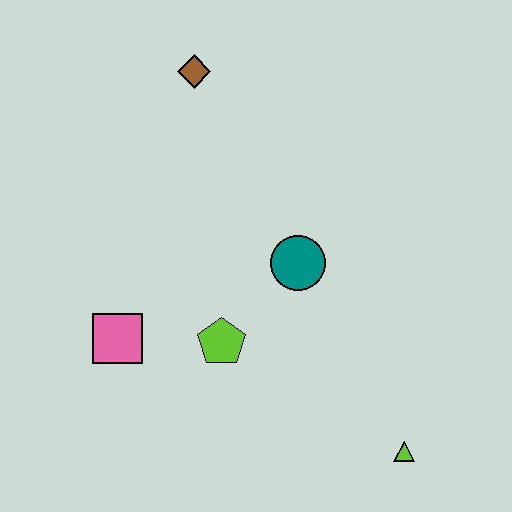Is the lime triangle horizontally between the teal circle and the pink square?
No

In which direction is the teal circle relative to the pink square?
The teal circle is to the right of the pink square.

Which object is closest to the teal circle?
The lime pentagon is closest to the teal circle.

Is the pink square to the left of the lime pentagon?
Yes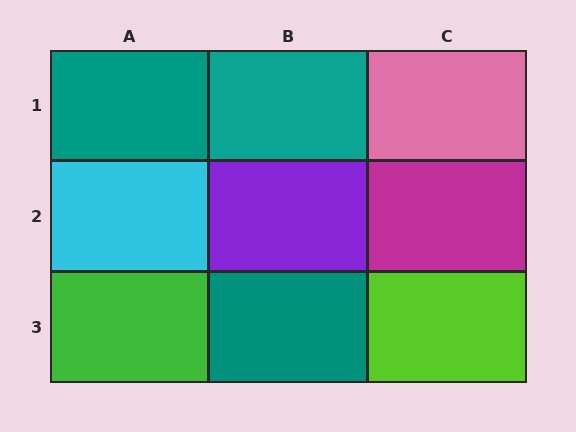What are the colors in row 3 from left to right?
Green, teal, lime.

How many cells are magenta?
1 cell is magenta.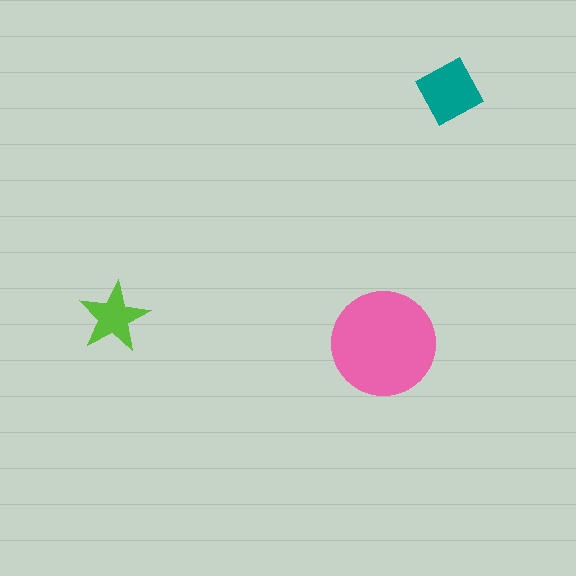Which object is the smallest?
The lime star.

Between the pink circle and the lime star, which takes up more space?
The pink circle.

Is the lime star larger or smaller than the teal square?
Smaller.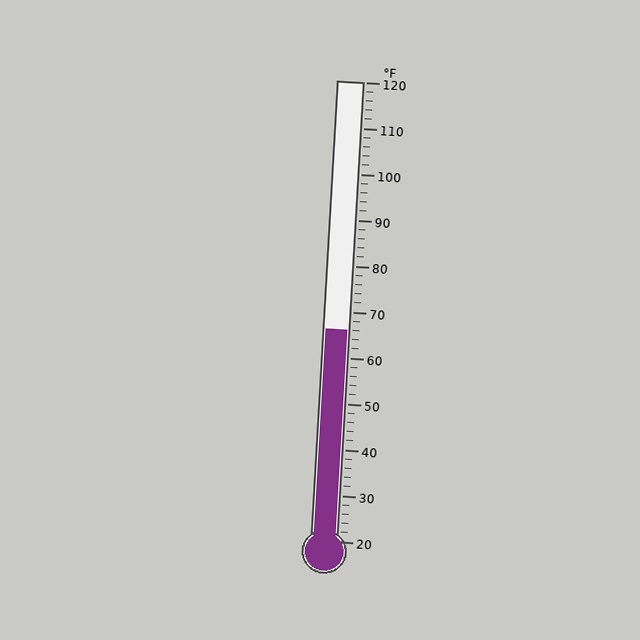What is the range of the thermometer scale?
The thermometer scale ranges from 20°F to 120°F.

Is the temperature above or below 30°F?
The temperature is above 30°F.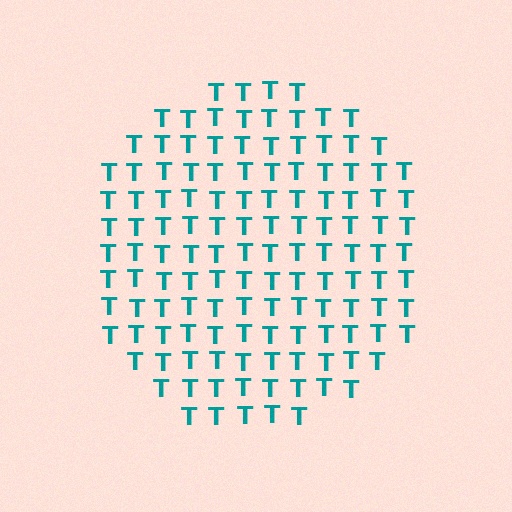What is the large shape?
The large shape is a circle.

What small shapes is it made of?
It is made of small letter T's.